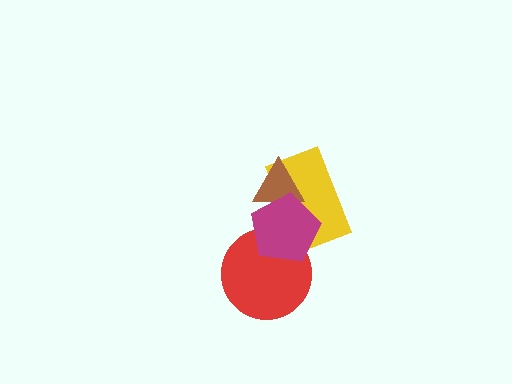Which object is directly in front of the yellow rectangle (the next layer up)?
The brown triangle is directly in front of the yellow rectangle.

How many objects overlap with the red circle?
1 object overlaps with the red circle.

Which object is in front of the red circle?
The magenta pentagon is in front of the red circle.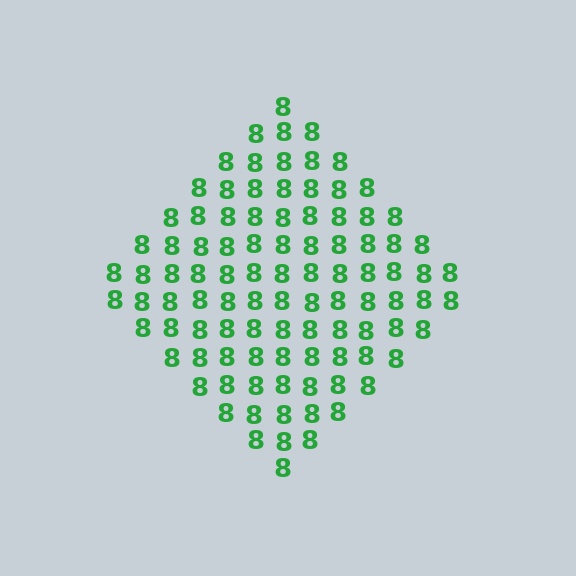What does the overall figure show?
The overall figure shows a diamond.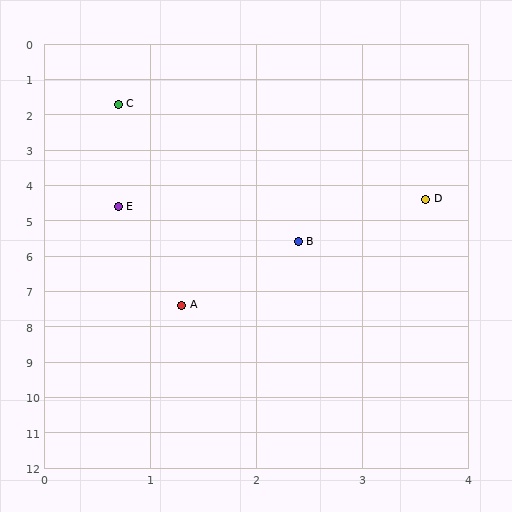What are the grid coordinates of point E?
Point E is at approximately (0.7, 4.6).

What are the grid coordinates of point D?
Point D is at approximately (3.6, 4.4).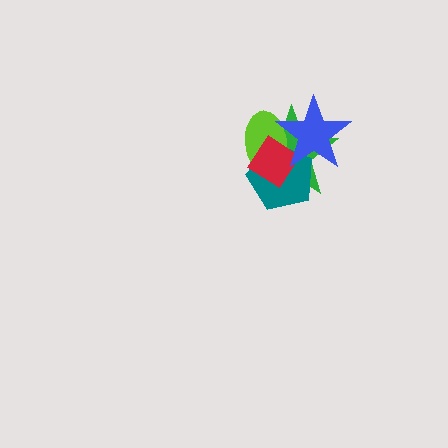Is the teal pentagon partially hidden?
Yes, it is partially covered by another shape.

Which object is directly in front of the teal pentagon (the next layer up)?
The red diamond is directly in front of the teal pentagon.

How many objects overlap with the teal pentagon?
4 objects overlap with the teal pentagon.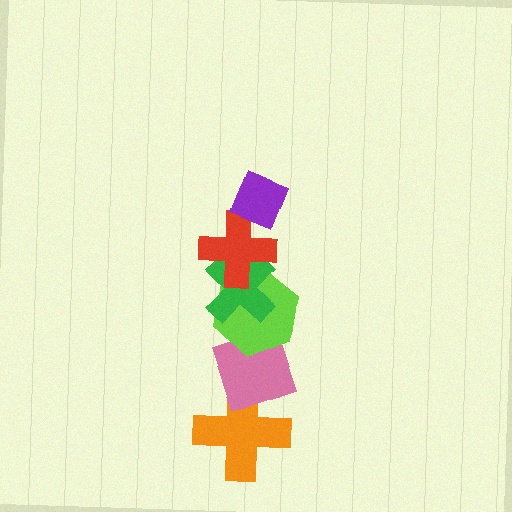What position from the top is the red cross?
The red cross is 2nd from the top.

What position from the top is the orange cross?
The orange cross is 6th from the top.